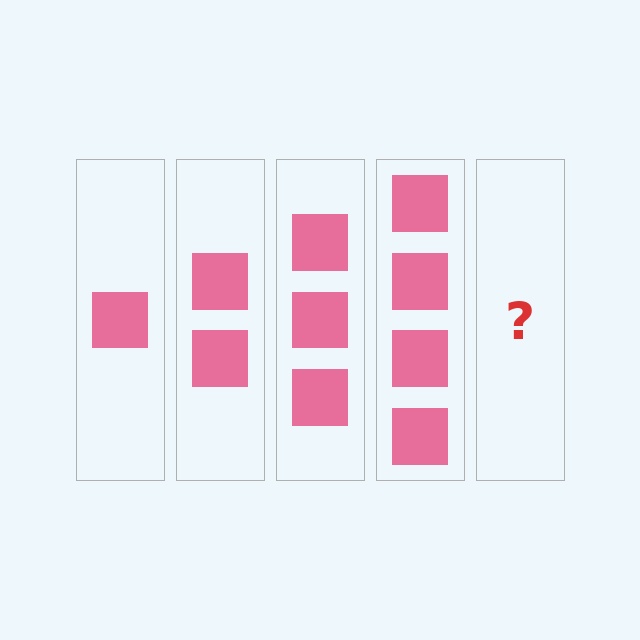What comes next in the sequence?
The next element should be 5 squares.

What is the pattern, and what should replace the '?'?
The pattern is that each step adds one more square. The '?' should be 5 squares.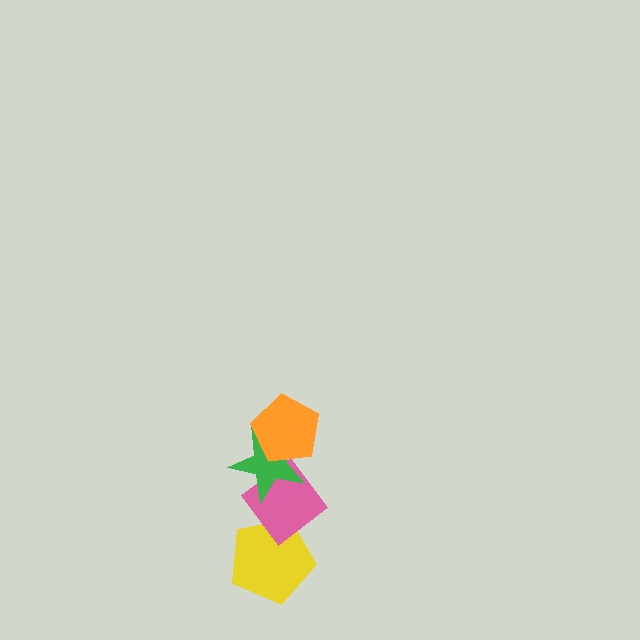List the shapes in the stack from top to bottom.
From top to bottom: the orange pentagon, the green star, the pink diamond, the yellow pentagon.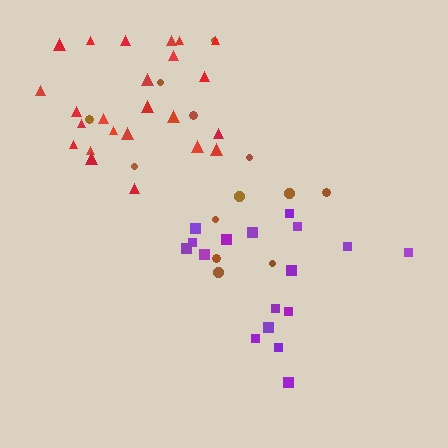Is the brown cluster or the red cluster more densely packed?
Red.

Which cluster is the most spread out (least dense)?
Brown.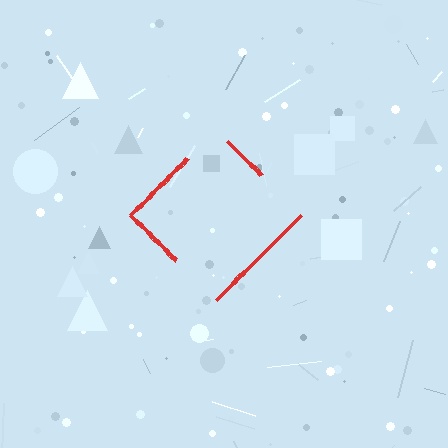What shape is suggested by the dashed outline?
The dashed outline suggests a diamond.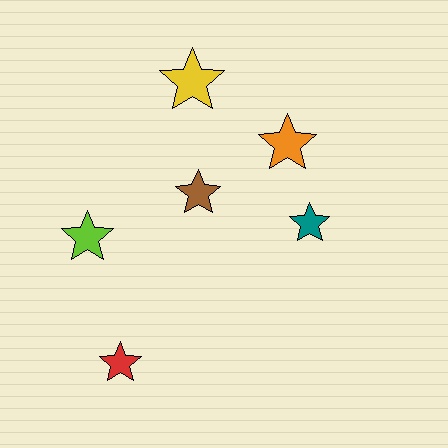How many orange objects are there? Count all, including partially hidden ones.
There is 1 orange object.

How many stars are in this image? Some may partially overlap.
There are 6 stars.